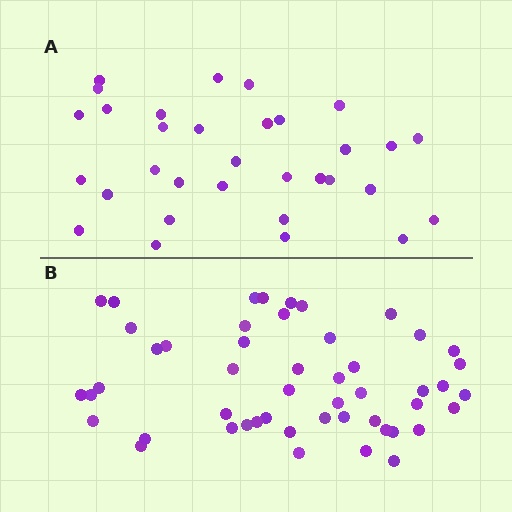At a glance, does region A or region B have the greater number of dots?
Region B (the bottom region) has more dots.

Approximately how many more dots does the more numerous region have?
Region B has approximately 20 more dots than region A.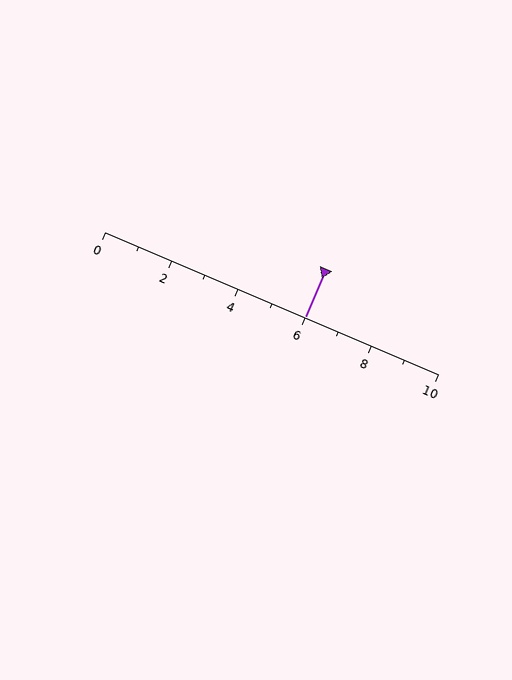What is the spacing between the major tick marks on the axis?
The major ticks are spaced 2 apart.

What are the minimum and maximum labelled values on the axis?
The axis runs from 0 to 10.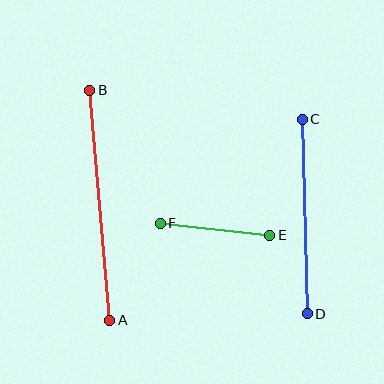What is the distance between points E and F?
The distance is approximately 110 pixels.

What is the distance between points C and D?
The distance is approximately 194 pixels.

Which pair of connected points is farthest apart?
Points A and B are farthest apart.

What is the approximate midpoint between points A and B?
The midpoint is at approximately (100, 205) pixels.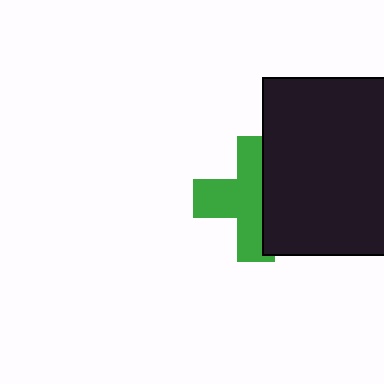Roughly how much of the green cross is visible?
About half of it is visible (roughly 59%).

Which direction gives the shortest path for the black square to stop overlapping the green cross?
Moving right gives the shortest separation.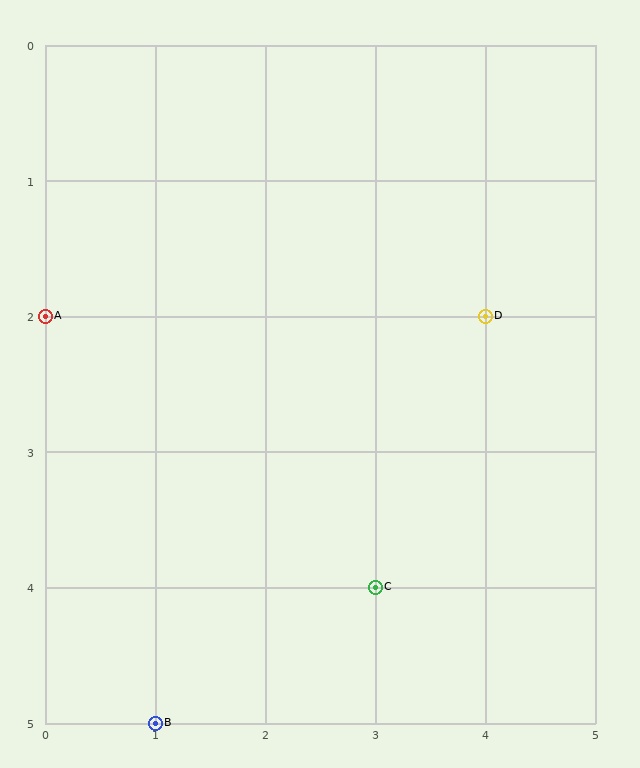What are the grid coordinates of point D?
Point D is at grid coordinates (4, 2).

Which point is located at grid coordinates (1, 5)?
Point B is at (1, 5).